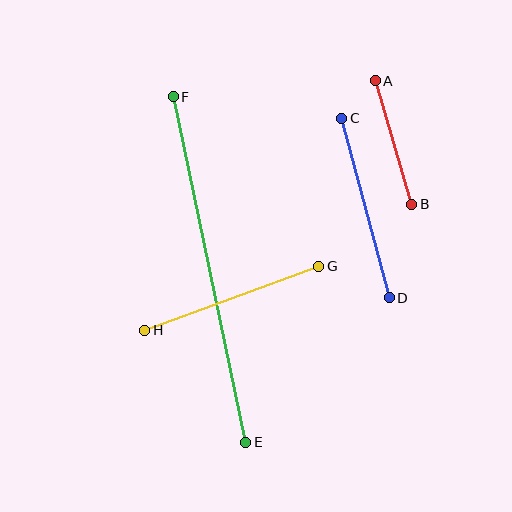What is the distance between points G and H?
The distance is approximately 186 pixels.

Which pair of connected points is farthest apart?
Points E and F are farthest apart.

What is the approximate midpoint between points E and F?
The midpoint is at approximately (210, 270) pixels.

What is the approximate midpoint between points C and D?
The midpoint is at approximately (366, 208) pixels.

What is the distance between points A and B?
The distance is approximately 129 pixels.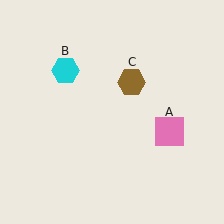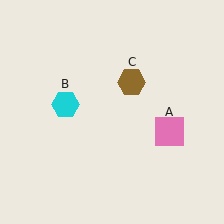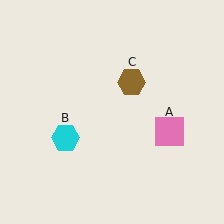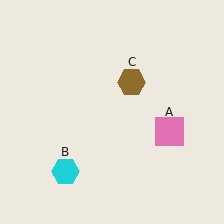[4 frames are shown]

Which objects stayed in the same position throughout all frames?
Pink square (object A) and brown hexagon (object C) remained stationary.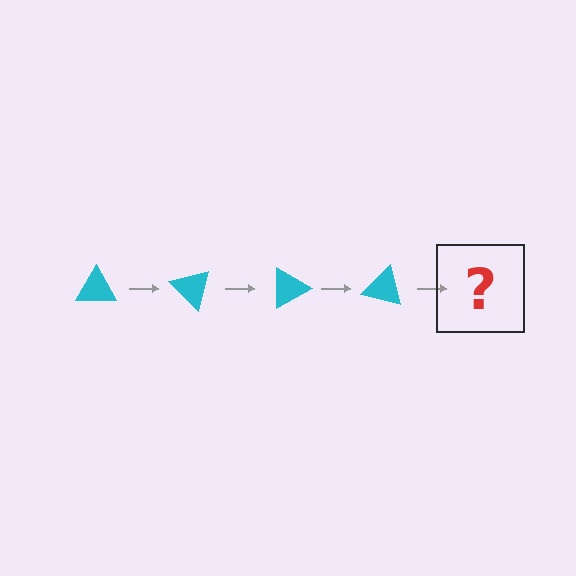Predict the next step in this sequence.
The next step is a cyan triangle rotated 180 degrees.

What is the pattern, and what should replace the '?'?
The pattern is that the triangle rotates 45 degrees each step. The '?' should be a cyan triangle rotated 180 degrees.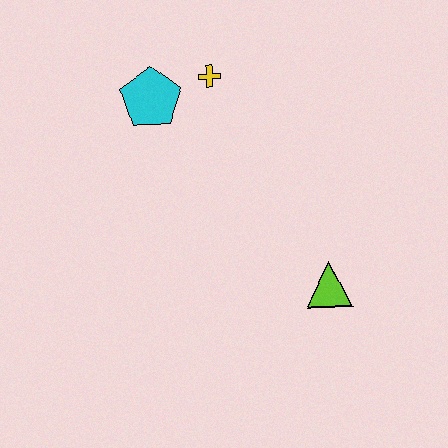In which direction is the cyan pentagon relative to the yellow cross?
The cyan pentagon is to the left of the yellow cross.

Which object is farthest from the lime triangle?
The cyan pentagon is farthest from the lime triangle.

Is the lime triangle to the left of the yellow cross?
No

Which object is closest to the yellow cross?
The cyan pentagon is closest to the yellow cross.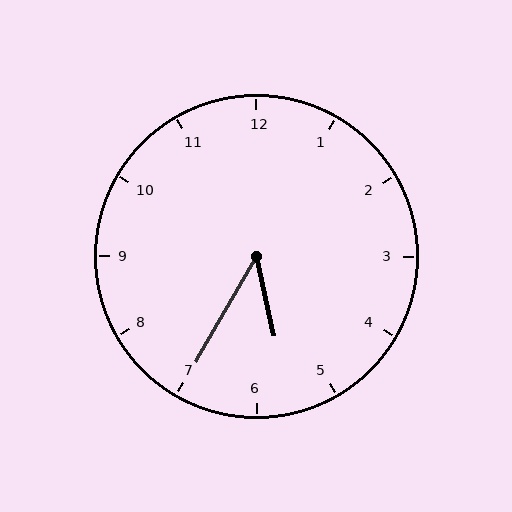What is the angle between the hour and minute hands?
Approximately 42 degrees.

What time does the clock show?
5:35.